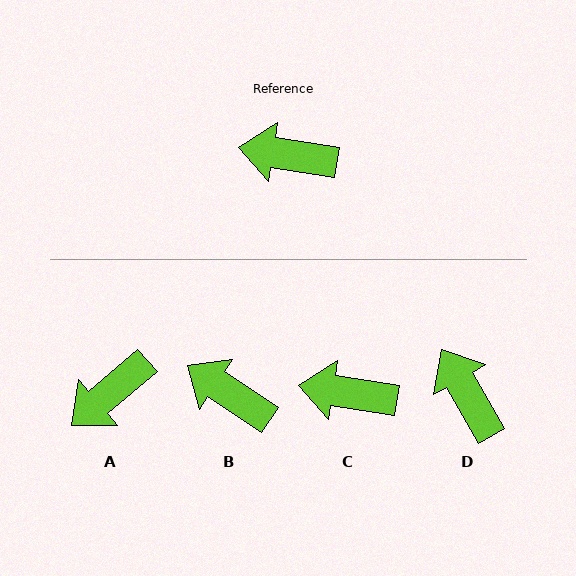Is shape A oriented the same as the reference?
No, it is off by about 49 degrees.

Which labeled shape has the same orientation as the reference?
C.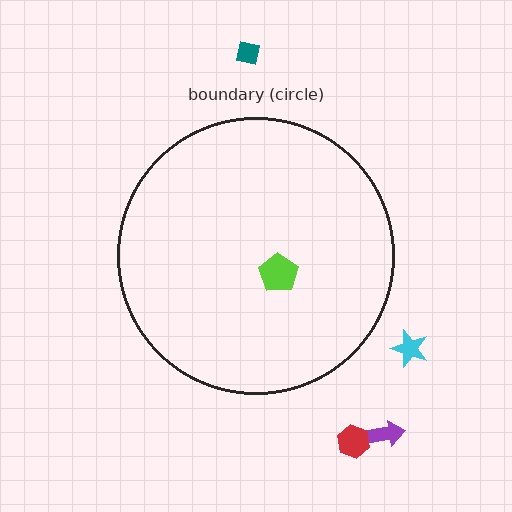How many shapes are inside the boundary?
1 inside, 4 outside.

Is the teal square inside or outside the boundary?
Outside.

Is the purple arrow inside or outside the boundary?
Outside.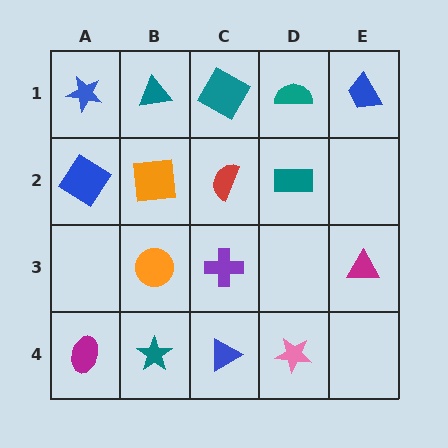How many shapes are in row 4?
4 shapes.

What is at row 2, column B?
An orange square.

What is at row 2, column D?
A teal rectangle.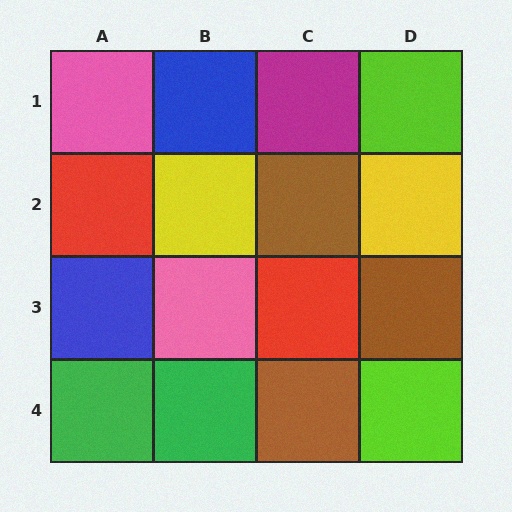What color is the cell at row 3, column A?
Blue.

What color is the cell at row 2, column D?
Yellow.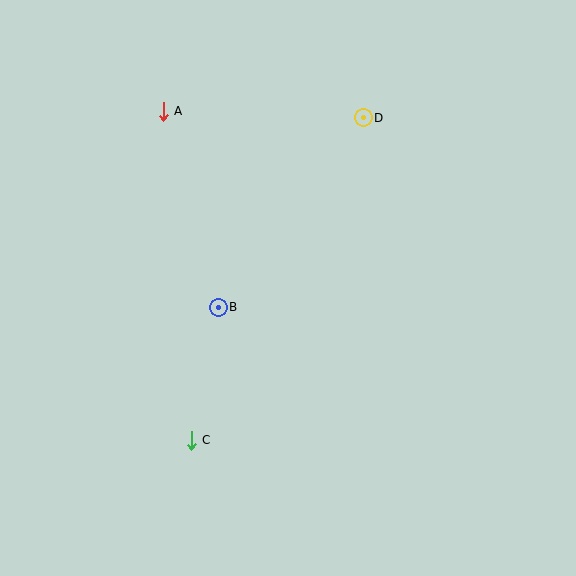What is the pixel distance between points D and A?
The distance between D and A is 200 pixels.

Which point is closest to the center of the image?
Point B at (218, 307) is closest to the center.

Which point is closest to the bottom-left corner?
Point C is closest to the bottom-left corner.